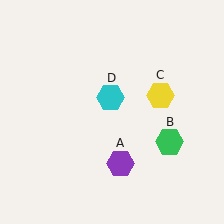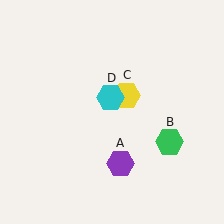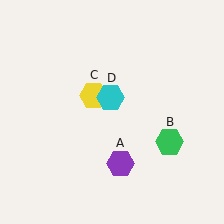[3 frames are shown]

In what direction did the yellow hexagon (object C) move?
The yellow hexagon (object C) moved left.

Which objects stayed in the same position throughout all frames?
Purple hexagon (object A) and green hexagon (object B) and cyan hexagon (object D) remained stationary.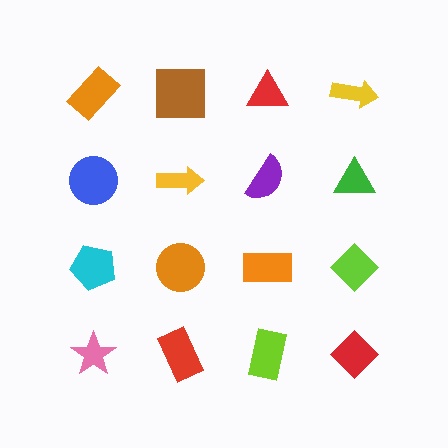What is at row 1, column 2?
A brown square.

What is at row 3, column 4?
A lime diamond.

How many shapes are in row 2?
4 shapes.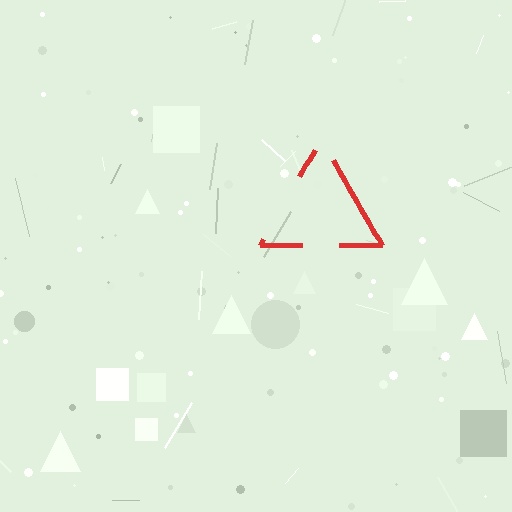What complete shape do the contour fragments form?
The contour fragments form a triangle.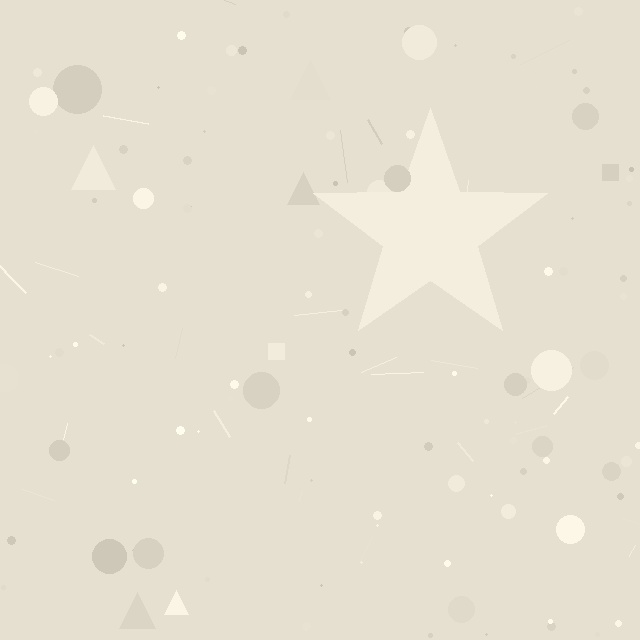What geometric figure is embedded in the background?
A star is embedded in the background.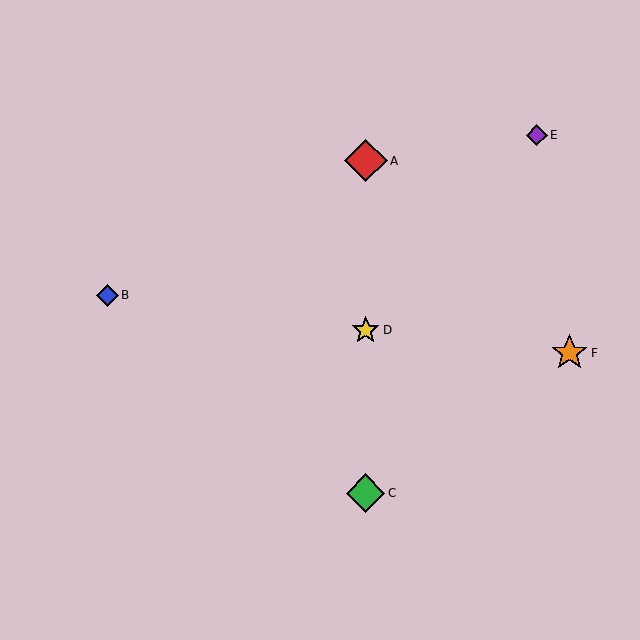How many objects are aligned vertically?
3 objects (A, C, D) are aligned vertically.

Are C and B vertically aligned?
No, C is at x≈366 and B is at x≈107.